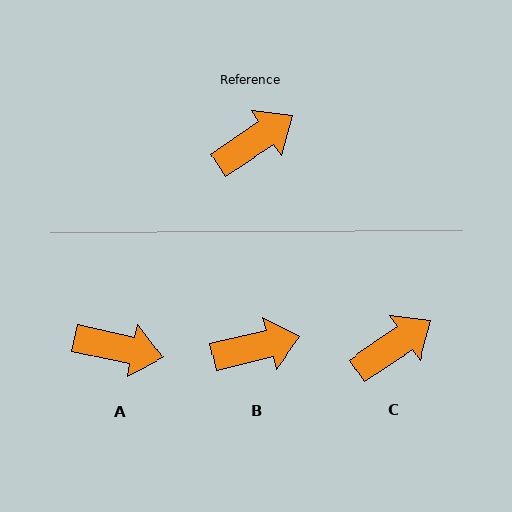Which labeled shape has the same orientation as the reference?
C.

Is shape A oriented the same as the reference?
No, it is off by about 46 degrees.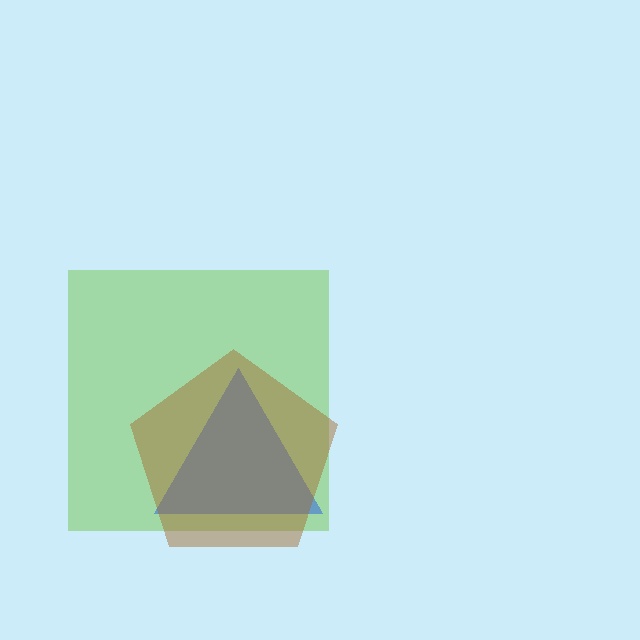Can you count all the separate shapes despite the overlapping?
Yes, there are 3 separate shapes.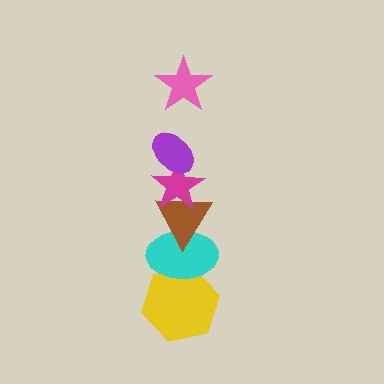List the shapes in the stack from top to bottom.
From top to bottom: the pink star, the purple ellipse, the magenta star, the brown triangle, the cyan ellipse, the yellow hexagon.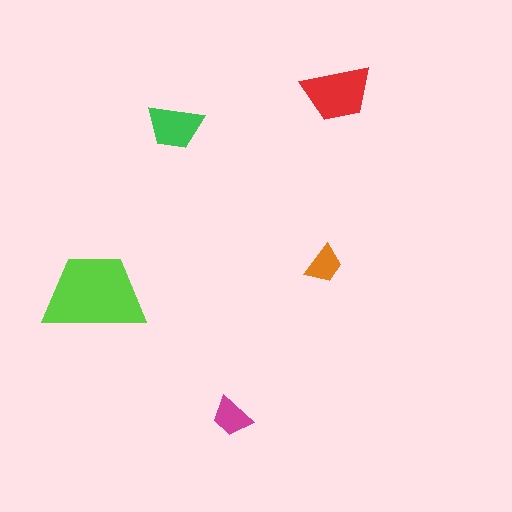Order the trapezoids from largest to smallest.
the lime one, the red one, the green one, the magenta one, the orange one.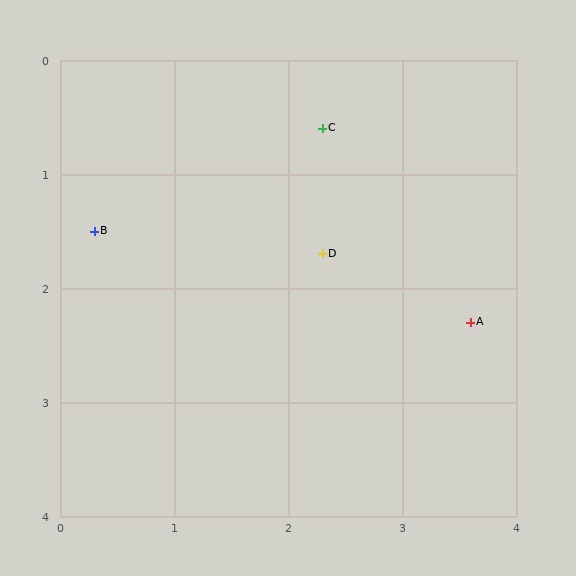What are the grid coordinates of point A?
Point A is at approximately (3.6, 2.3).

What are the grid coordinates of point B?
Point B is at approximately (0.3, 1.5).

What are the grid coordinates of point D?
Point D is at approximately (2.3, 1.7).